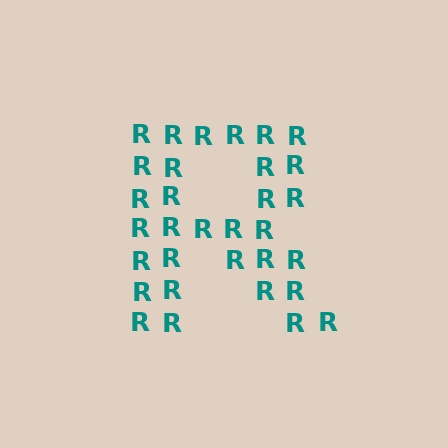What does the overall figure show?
The overall figure shows the letter R.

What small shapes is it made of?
It is made of small letter R's.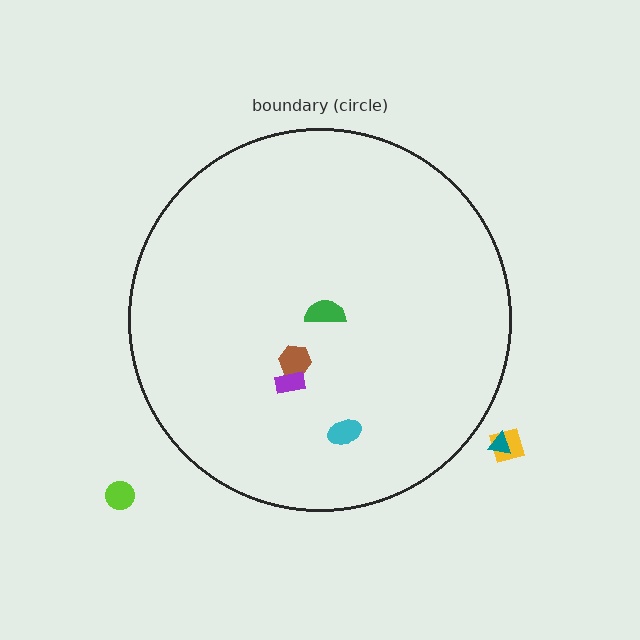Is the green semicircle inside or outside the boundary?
Inside.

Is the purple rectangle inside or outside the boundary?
Inside.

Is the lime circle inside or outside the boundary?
Outside.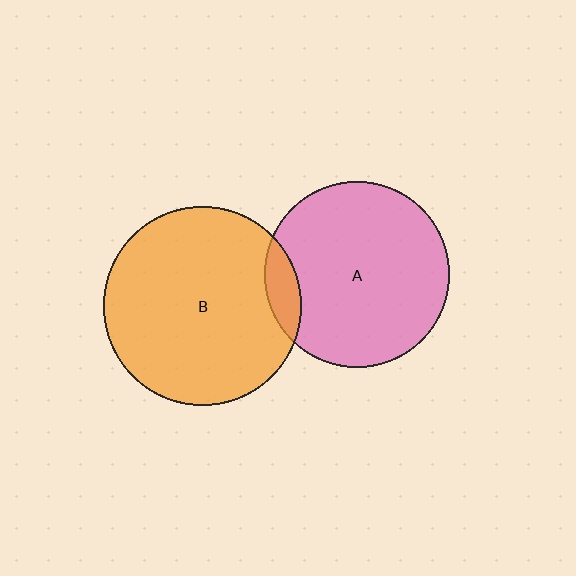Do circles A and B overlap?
Yes.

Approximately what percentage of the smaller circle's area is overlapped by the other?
Approximately 10%.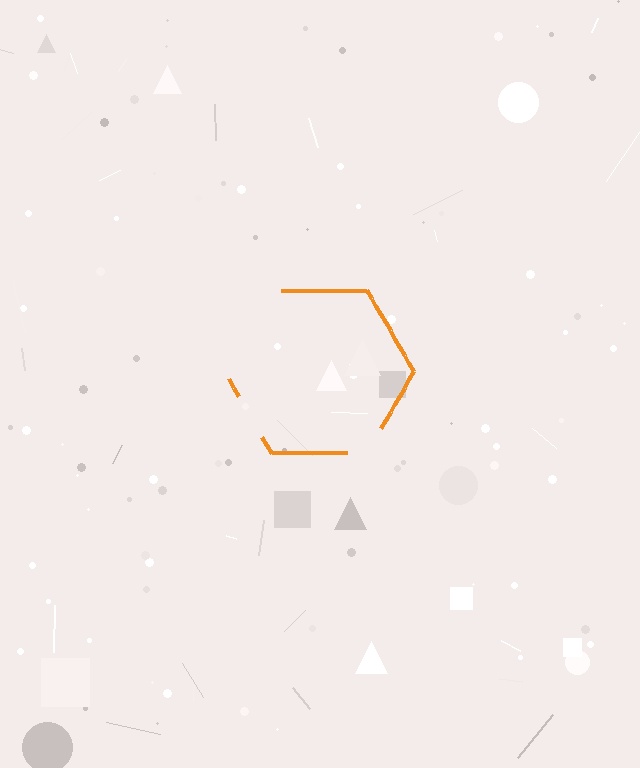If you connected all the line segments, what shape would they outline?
They would outline a hexagon.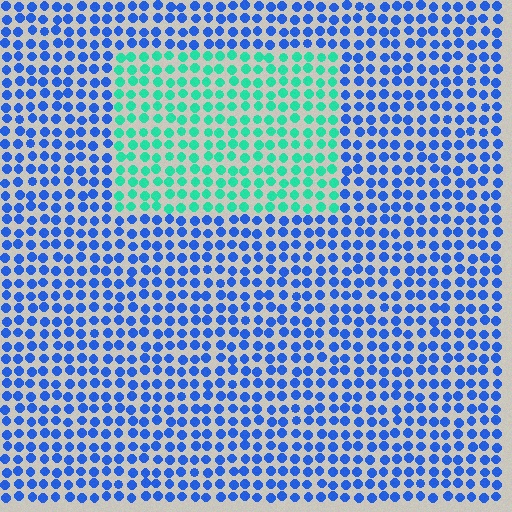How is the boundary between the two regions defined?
The boundary is defined purely by a slight shift in hue (about 61 degrees). Spacing, size, and orientation are identical on both sides.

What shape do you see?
I see a rectangle.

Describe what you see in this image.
The image is filled with small blue elements in a uniform arrangement. A rectangle-shaped region is visible where the elements are tinted to a slightly different hue, forming a subtle color boundary.